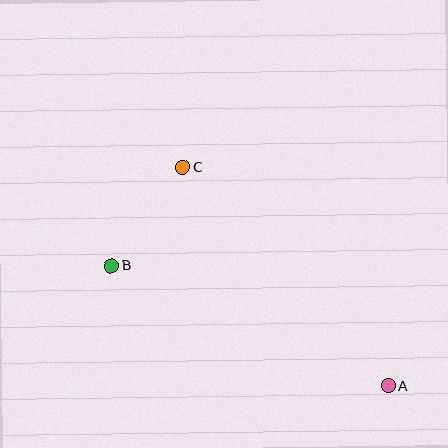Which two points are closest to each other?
Points B and C are closest to each other.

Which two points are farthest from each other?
Points A and B are farthest from each other.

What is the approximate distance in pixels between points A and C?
The distance between A and C is approximately 300 pixels.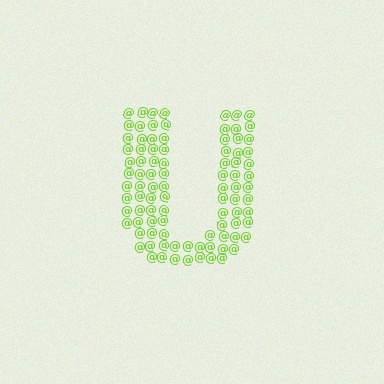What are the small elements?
The small elements are at signs.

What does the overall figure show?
The overall figure shows the letter U.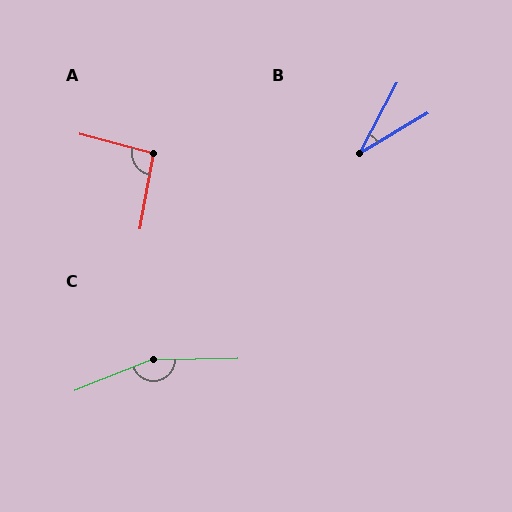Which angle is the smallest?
B, at approximately 32 degrees.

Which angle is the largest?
C, at approximately 159 degrees.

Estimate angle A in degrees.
Approximately 95 degrees.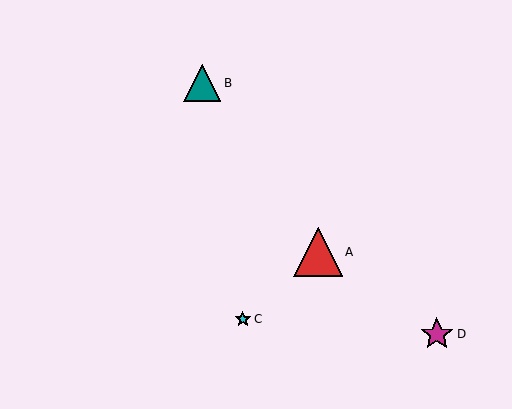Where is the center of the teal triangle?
The center of the teal triangle is at (202, 83).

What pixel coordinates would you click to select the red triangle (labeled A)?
Click at (318, 252) to select the red triangle A.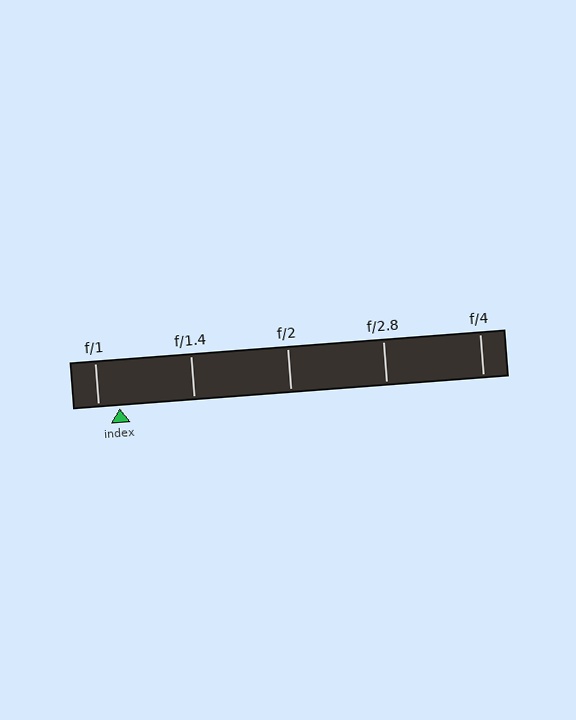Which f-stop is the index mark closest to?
The index mark is closest to f/1.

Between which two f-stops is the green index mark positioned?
The index mark is between f/1 and f/1.4.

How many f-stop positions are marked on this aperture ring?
There are 5 f-stop positions marked.